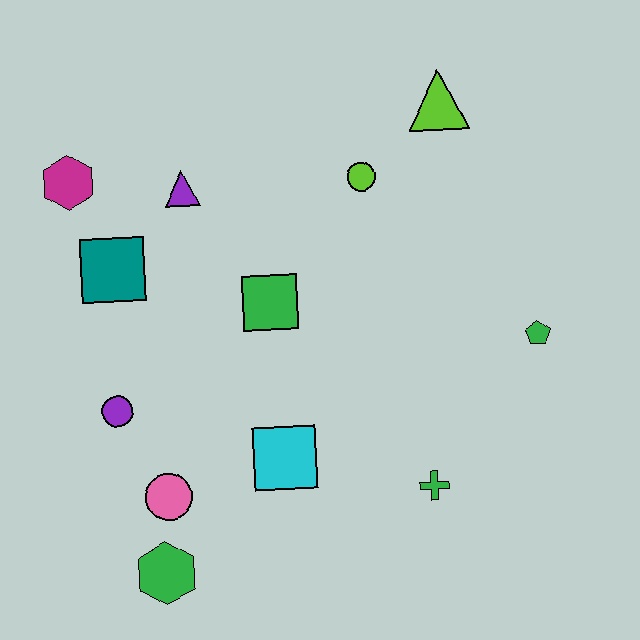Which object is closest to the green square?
The purple triangle is closest to the green square.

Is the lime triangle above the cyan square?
Yes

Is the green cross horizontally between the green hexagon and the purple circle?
No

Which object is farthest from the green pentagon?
The magenta hexagon is farthest from the green pentagon.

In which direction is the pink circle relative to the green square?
The pink circle is below the green square.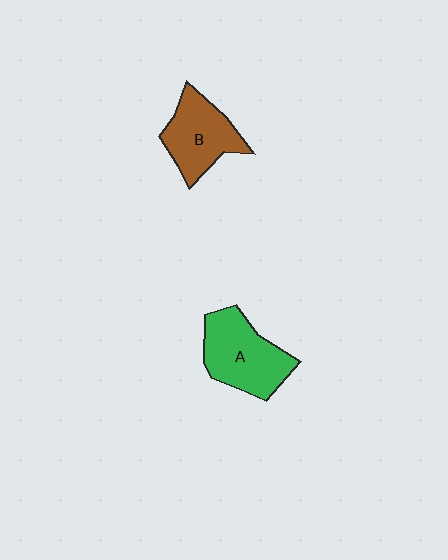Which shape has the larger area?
Shape A (green).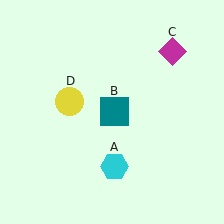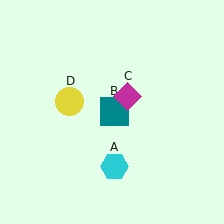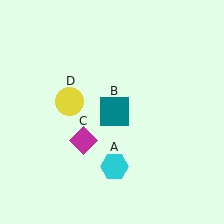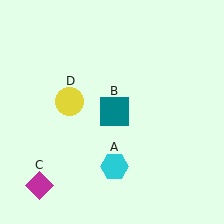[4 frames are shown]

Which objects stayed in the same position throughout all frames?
Cyan hexagon (object A) and teal square (object B) and yellow circle (object D) remained stationary.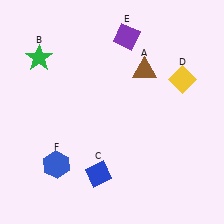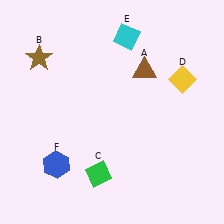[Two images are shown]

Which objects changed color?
B changed from green to brown. C changed from blue to green. E changed from purple to cyan.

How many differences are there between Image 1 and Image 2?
There are 3 differences between the two images.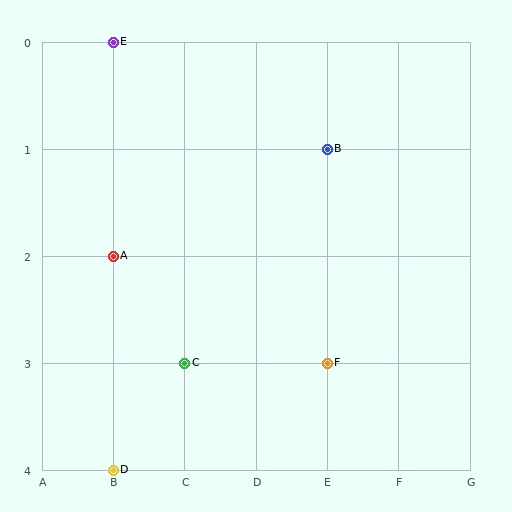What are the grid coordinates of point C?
Point C is at grid coordinates (C, 3).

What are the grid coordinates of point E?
Point E is at grid coordinates (B, 0).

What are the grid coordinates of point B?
Point B is at grid coordinates (E, 1).